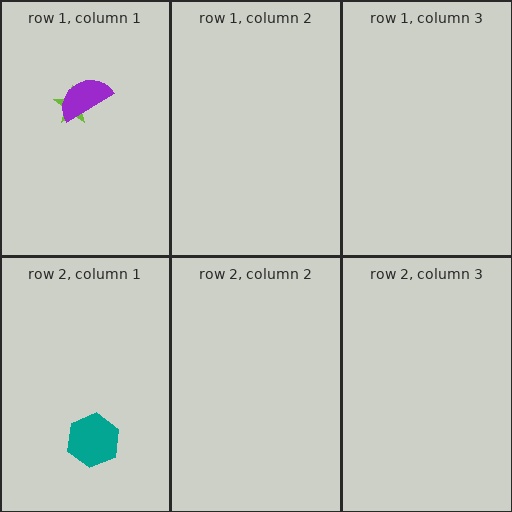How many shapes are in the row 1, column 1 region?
2.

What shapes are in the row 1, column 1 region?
The lime star, the purple semicircle.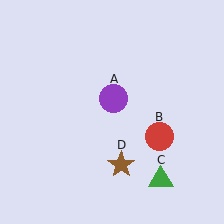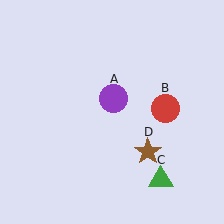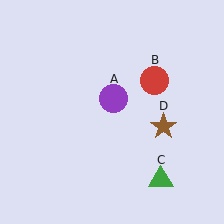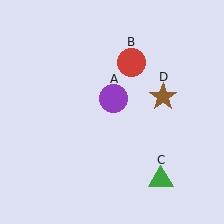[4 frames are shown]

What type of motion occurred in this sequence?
The red circle (object B), brown star (object D) rotated counterclockwise around the center of the scene.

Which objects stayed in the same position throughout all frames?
Purple circle (object A) and green triangle (object C) remained stationary.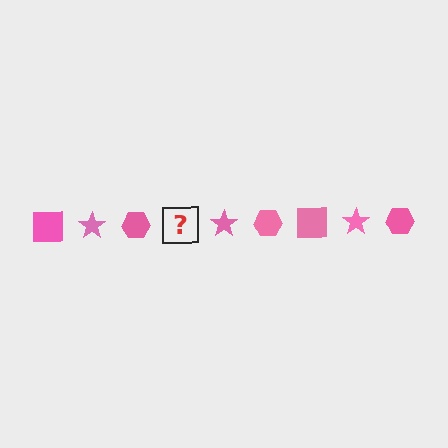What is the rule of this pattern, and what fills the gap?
The rule is that the pattern cycles through square, star, hexagon shapes in pink. The gap should be filled with a pink square.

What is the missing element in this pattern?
The missing element is a pink square.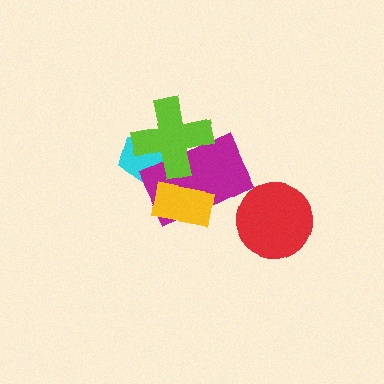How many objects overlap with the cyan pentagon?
2 objects overlap with the cyan pentagon.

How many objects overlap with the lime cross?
2 objects overlap with the lime cross.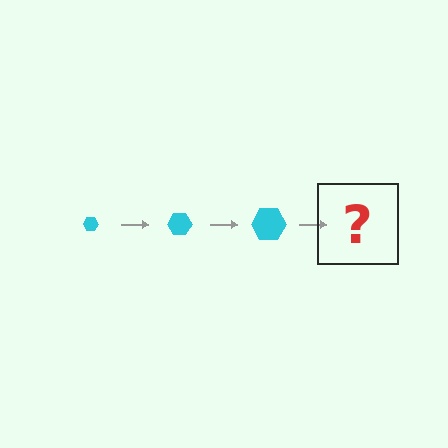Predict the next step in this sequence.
The next step is a cyan hexagon, larger than the previous one.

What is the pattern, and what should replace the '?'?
The pattern is that the hexagon gets progressively larger each step. The '?' should be a cyan hexagon, larger than the previous one.